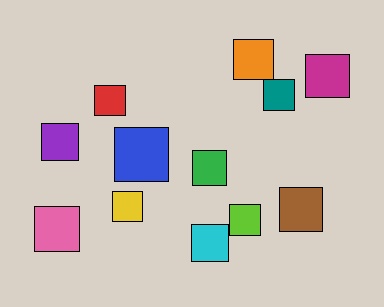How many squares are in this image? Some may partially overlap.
There are 12 squares.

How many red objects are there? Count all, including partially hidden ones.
There is 1 red object.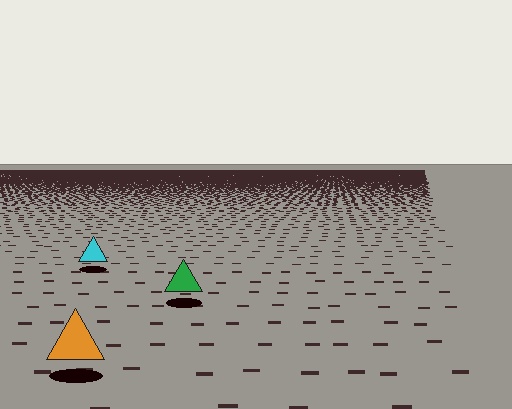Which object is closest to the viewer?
The orange triangle is closest. The texture marks near it are larger and more spread out.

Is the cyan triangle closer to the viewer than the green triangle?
No. The green triangle is closer — you can tell from the texture gradient: the ground texture is coarser near it.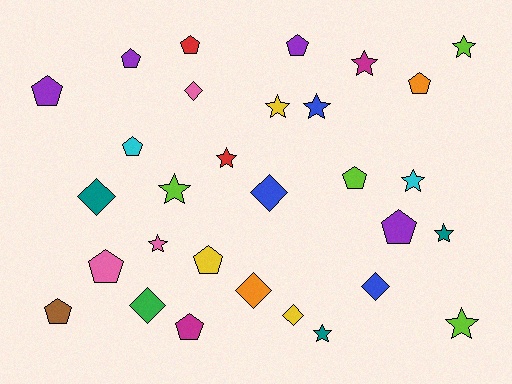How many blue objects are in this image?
There are 3 blue objects.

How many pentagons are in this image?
There are 12 pentagons.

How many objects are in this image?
There are 30 objects.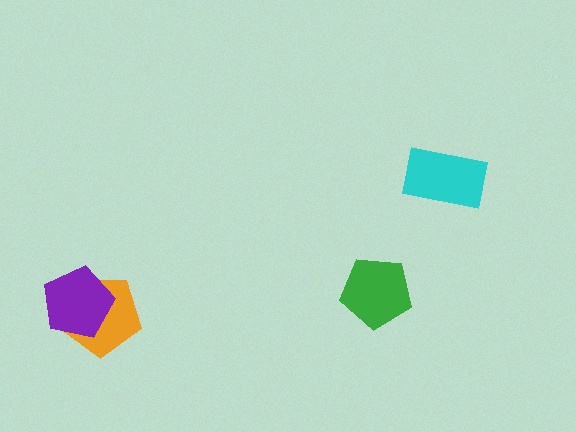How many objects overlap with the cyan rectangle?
0 objects overlap with the cyan rectangle.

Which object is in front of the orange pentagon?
The purple pentagon is in front of the orange pentagon.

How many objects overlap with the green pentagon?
0 objects overlap with the green pentagon.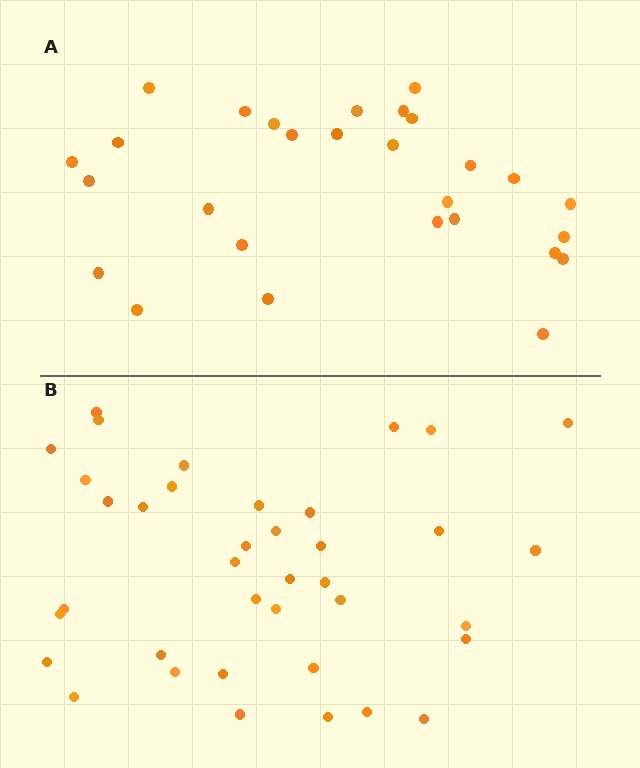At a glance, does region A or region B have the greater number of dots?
Region B (the bottom region) has more dots.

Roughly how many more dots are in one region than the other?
Region B has roughly 10 or so more dots than region A.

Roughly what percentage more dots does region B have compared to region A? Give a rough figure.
About 35% more.